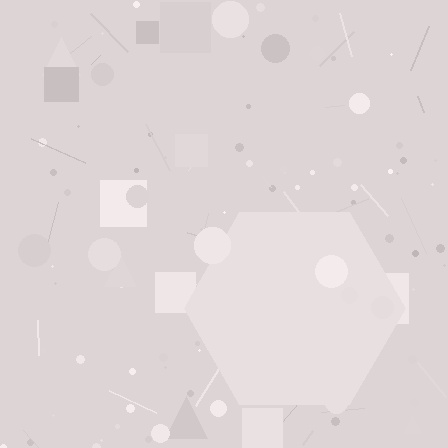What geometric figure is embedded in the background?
A hexagon is embedded in the background.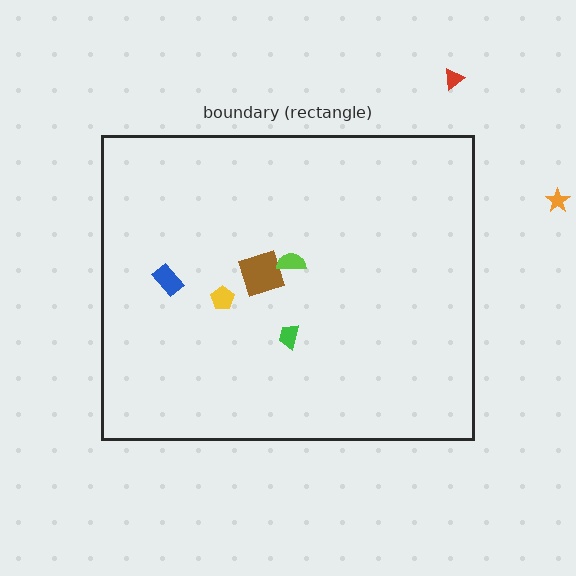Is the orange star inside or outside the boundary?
Outside.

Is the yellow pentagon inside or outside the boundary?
Inside.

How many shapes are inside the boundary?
5 inside, 2 outside.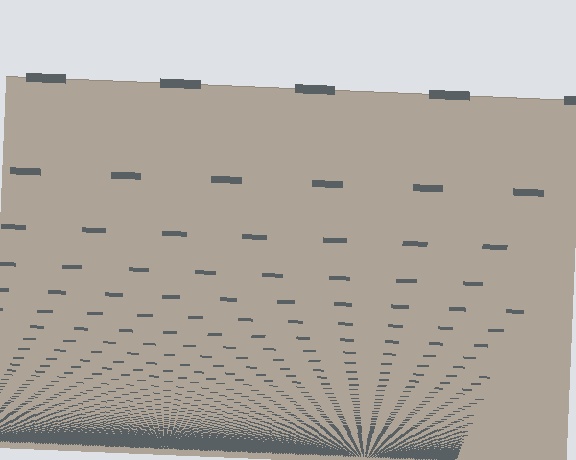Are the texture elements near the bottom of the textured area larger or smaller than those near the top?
Smaller. The gradient is inverted — elements near the bottom are smaller and denser.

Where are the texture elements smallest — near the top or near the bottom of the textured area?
Near the bottom.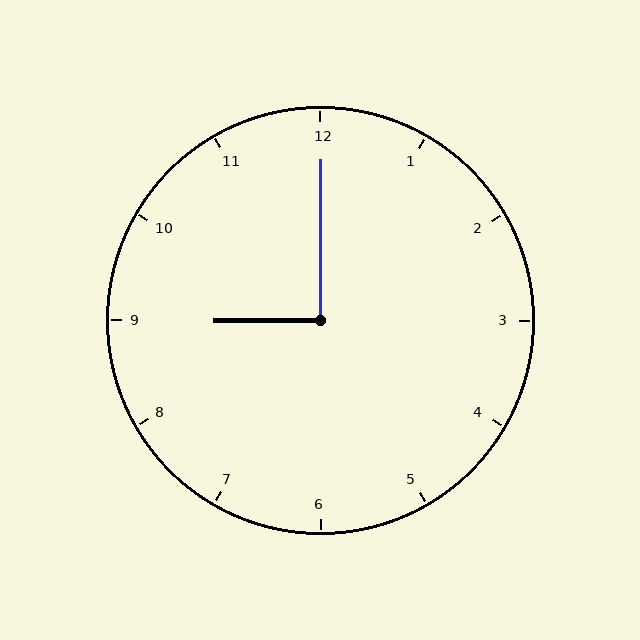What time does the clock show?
9:00.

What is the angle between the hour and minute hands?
Approximately 90 degrees.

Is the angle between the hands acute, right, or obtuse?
It is right.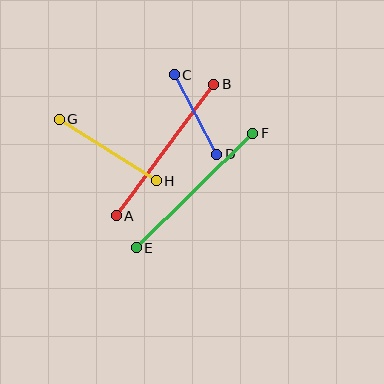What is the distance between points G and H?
The distance is approximately 115 pixels.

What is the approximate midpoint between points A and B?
The midpoint is at approximately (165, 150) pixels.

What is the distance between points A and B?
The distance is approximately 164 pixels.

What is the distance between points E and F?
The distance is approximately 163 pixels.